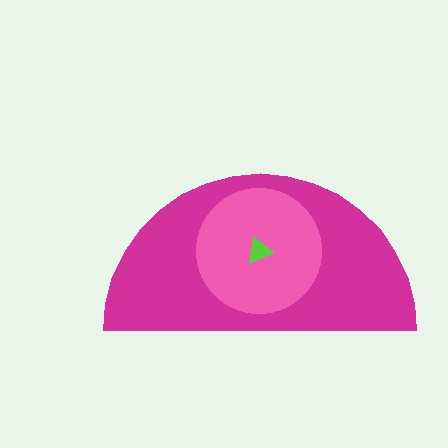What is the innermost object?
The lime triangle.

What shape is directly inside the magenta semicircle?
The pink circle.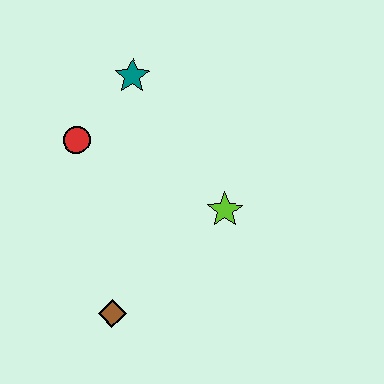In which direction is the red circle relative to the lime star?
The red circle is to the left of the lime star.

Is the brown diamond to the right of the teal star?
No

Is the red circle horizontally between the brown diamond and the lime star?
No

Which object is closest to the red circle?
The teal star is closest to the red circle.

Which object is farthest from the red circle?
The brown diamond is farthest from the red circle.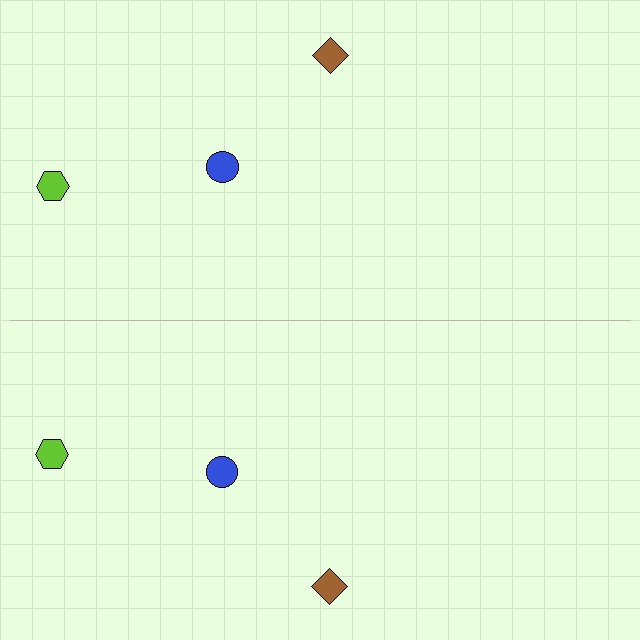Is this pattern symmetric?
Yes, this pattern has bilateral (reflection) symmetry.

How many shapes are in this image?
There are 6 shapes in this image.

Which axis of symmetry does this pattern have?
The pattern has a horizontal axis of symmetry running through the center of the image.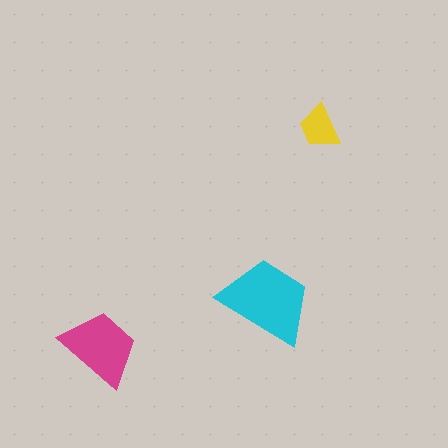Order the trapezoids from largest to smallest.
the cyan one, the magenta one, the yellow one.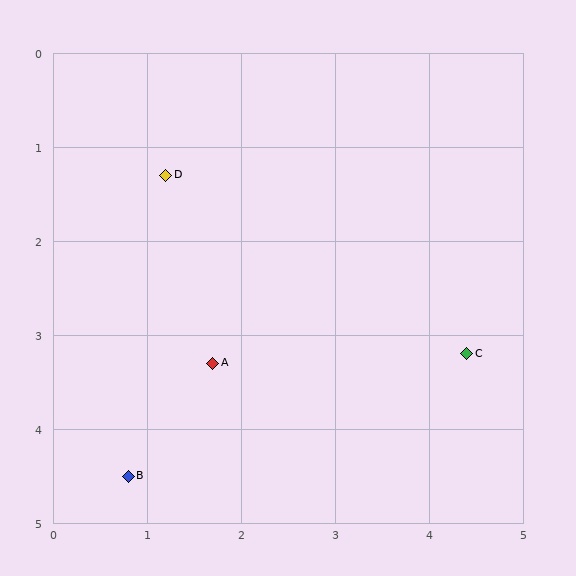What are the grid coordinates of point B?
Point B is at approximately (0.8, 4.5).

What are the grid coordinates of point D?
Point D is at approximately (1.2, 1.3).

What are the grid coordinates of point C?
Point C is at approximately (4.4, 3.2).